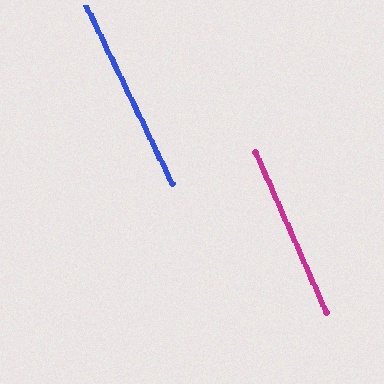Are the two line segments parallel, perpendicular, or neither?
Parallel — their directions differ by only 1.5°.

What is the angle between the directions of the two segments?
Approximately 2 degrees.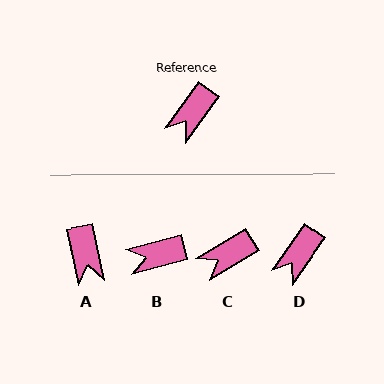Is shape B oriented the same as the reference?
No, it is off by about 40 degrees.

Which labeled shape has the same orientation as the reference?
D.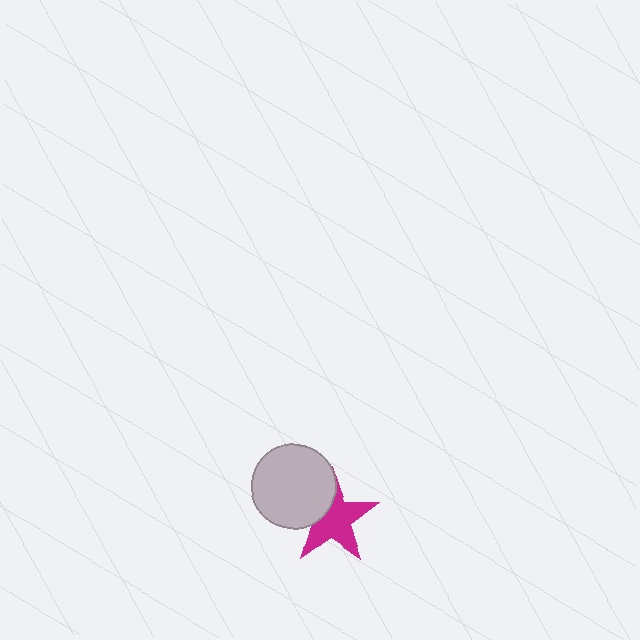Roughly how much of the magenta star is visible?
Most of it is visible (roughly 68%).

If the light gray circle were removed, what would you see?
You would see the complete magenta star.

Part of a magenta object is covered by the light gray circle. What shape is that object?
It is a star.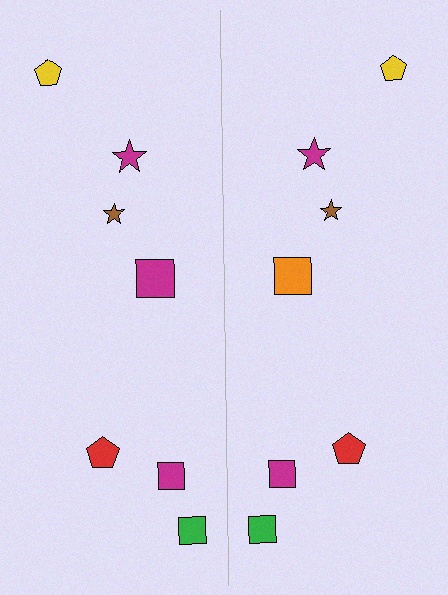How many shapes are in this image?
There are 14 shapes in this image.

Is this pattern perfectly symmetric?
No, the pattern is not perfectly symmetric. The orange square on the right side breaks the symmetry — its mirror counterpart is magenta.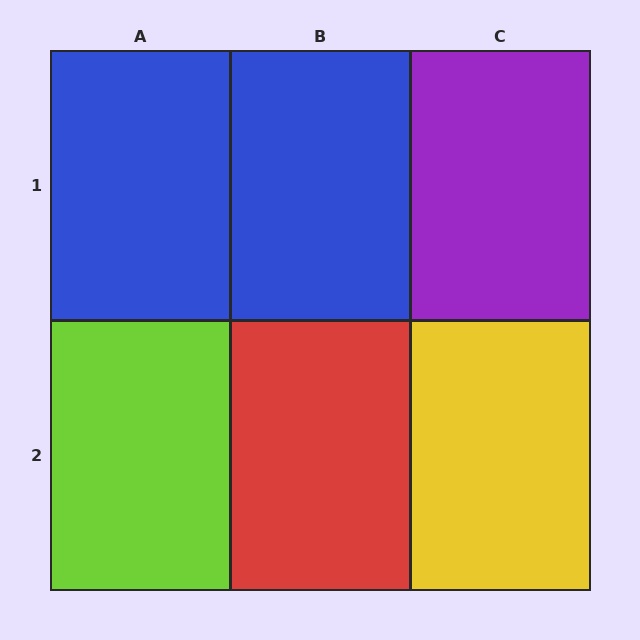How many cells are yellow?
1 cell is yellow.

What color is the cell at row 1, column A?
Blue.